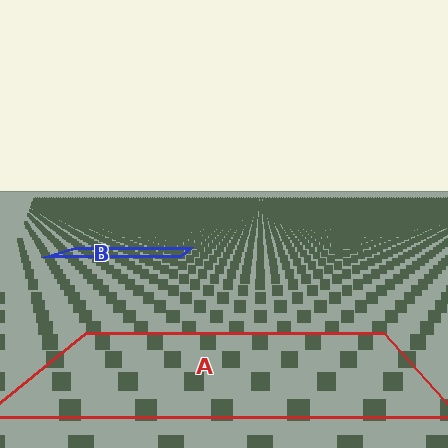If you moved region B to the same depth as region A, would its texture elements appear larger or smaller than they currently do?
They would appear larger. At a closer depth, the same texture elements are projected at a bigger on-screen size.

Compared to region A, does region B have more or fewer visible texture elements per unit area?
Region B has more texture elements per unit area — they are packed more densely because it is farther away.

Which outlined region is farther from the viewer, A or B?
Region B is farther from the viewer — the texture elements inside it appear smaller and more densely packed.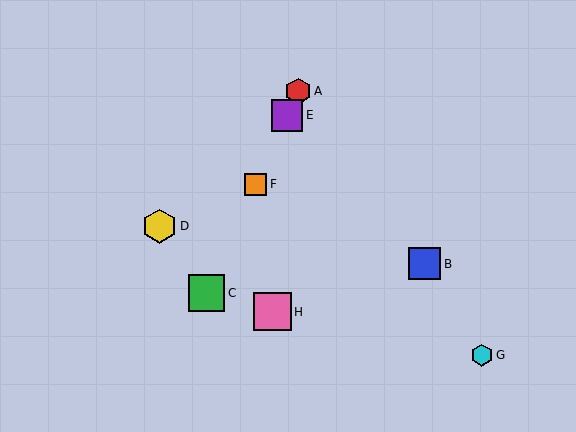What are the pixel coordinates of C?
Object C is at (206, 293).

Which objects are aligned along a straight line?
Objects A, C, E, F are aligned along a straight line.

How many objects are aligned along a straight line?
4 objects (A, C, E, F) are aligned along a straight line.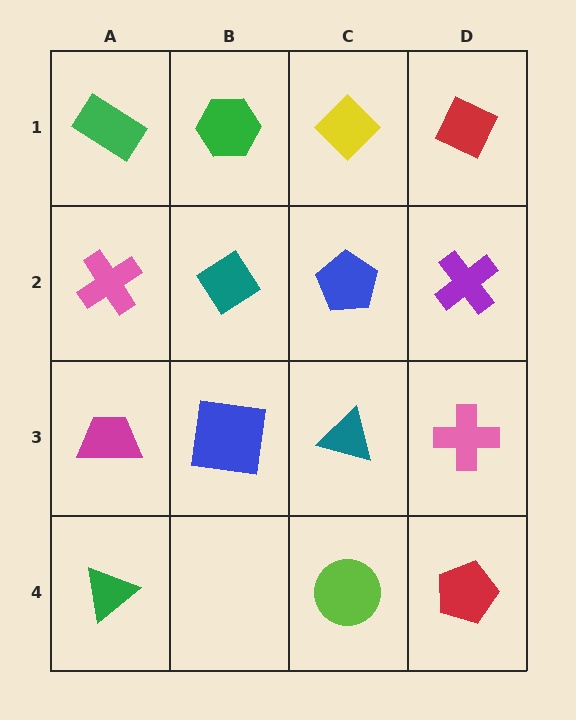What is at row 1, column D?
A red diamond.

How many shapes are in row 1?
4 shapes.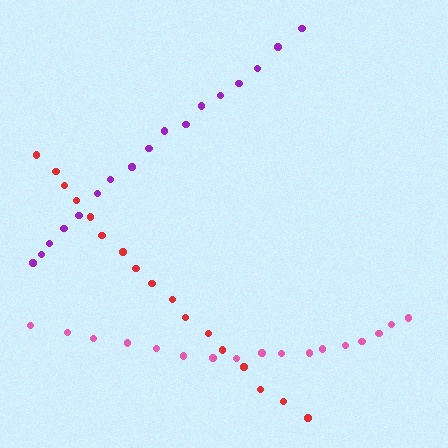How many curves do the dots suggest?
There are 3 distinct paths.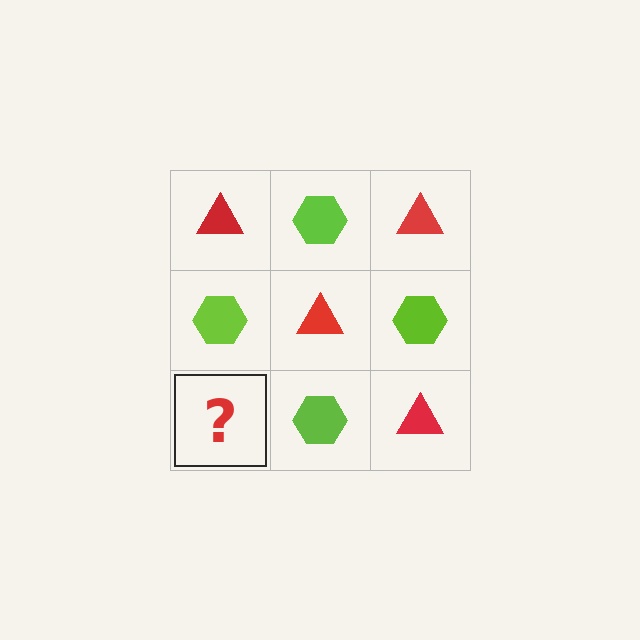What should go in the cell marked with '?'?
The missing cell should contain a red triangle.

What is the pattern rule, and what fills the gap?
The rule is that it alternates red triangle and lime hexagon in a checkerboard pattern. The gap should be filled with a red triangle.